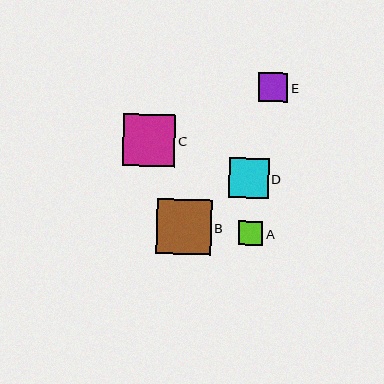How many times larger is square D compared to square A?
Square D is approximately 1.7 times the size of square A.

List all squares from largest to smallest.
From largest to smallest: B, C, D, E, A.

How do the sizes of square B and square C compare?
Square B and square C are approximately the same size.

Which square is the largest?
Square B is the largest with a size of approximately 55 pixels.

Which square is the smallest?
Square A is the smallest with a size of approximately 24 pixels.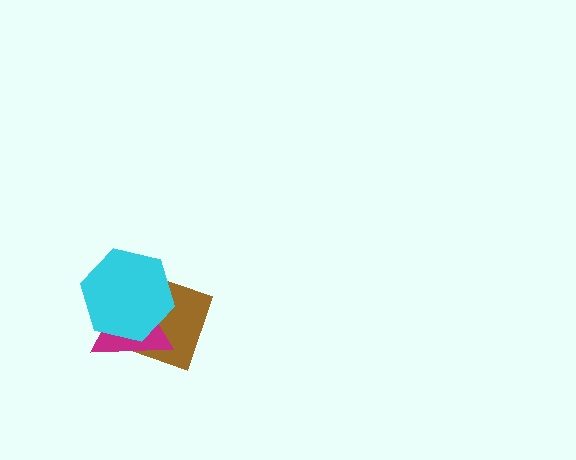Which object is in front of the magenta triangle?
The cyan hexagon is in front of the magenta triangle.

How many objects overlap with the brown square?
2 objects overlap with the brown square.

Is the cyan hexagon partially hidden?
No, no other shape covers it.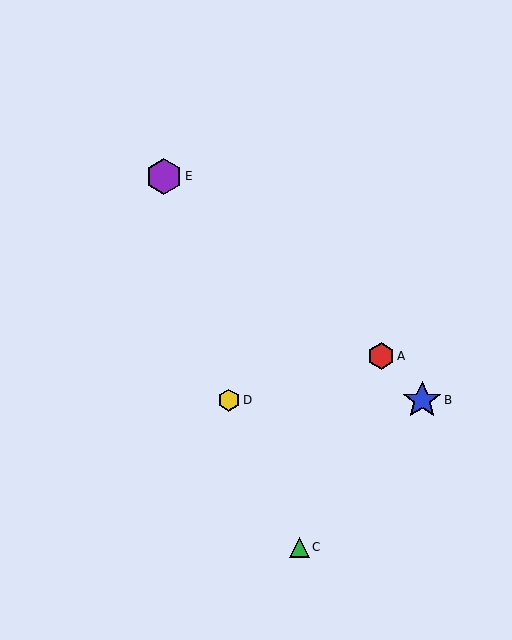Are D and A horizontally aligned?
No, D is at y≈400 and A is at y≈356.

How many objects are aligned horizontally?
2 objects (B, D) are aligned horizontally.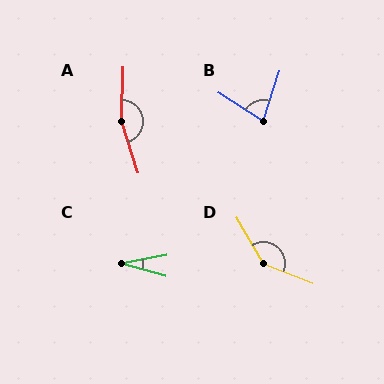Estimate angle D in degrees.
Approximately 142 degrees.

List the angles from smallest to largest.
C (26°), B (76°), D (142°), A (160°).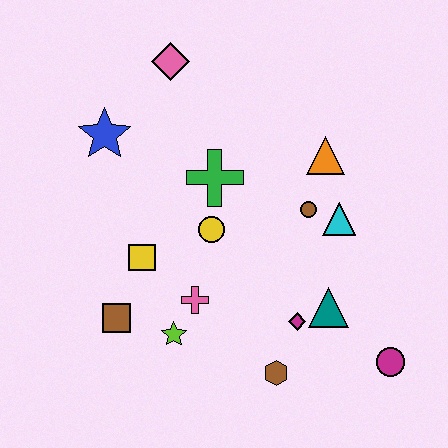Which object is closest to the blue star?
The pink diamond is closest to the blue star.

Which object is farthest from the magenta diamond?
The pink diamond is farthest from the magenta diamond.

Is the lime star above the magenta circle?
Yes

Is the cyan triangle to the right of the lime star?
Yes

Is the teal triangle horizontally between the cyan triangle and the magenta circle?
No